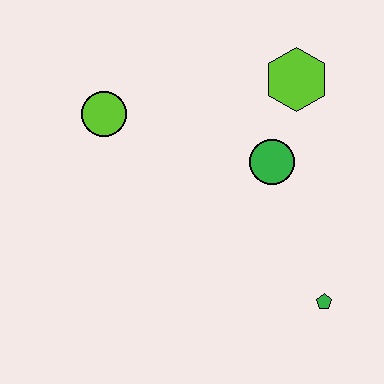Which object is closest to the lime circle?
The green circle is closest to the lime circle.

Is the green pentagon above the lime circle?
No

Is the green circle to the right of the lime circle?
Yes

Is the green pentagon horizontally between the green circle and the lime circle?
No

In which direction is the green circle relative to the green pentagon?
The green circle is above the green pentagon.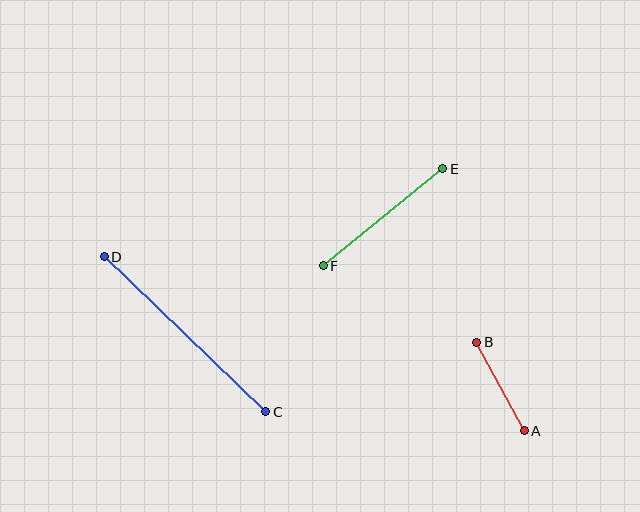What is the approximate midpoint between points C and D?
The midpoint is at approximately (185, 334) pixels.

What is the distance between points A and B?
The distance is approximately 100 pixels.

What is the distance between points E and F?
The distance is approximately 154 pixels.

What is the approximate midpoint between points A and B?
The midpoint is at approximately (501, 386) pixels.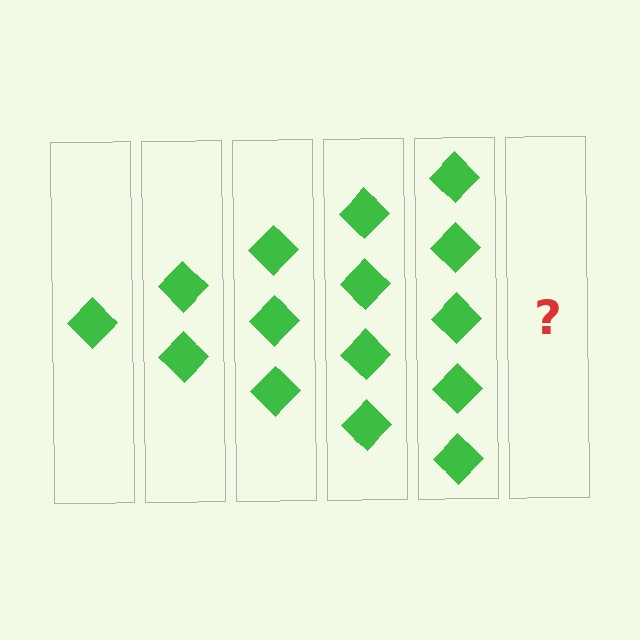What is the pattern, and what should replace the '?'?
The pattern is that each step adds one more diamond. The '?' should be 6 diamonds.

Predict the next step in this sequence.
The next step is 6 diamonds.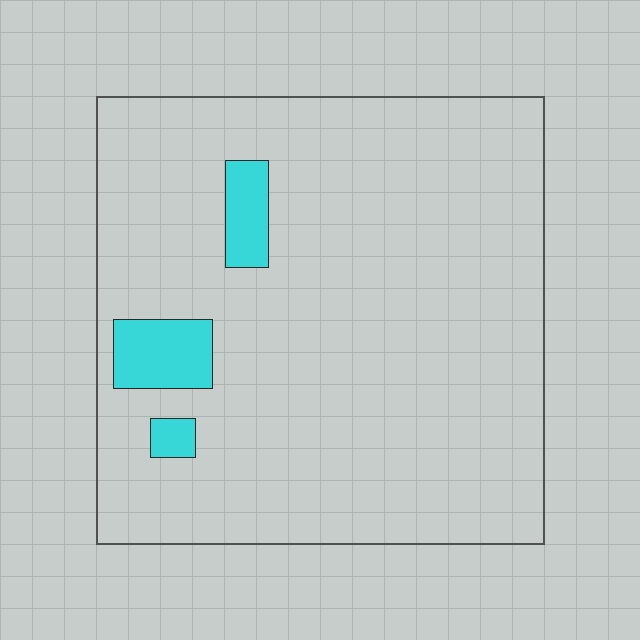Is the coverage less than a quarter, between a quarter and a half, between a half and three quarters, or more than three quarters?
Less than a quarter.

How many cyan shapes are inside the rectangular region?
3.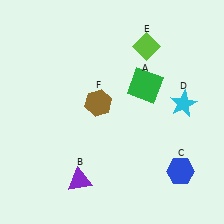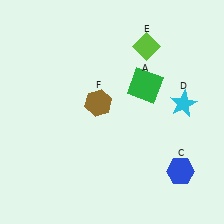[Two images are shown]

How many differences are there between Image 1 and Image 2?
There is 1 difference between the two images.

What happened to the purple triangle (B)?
The purple triangle (B) was removed in Image 2. It was in the bottom-left area of Image 1.